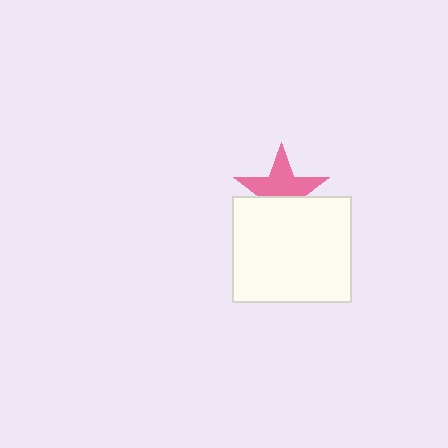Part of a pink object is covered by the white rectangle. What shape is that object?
It is a star.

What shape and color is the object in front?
The object in front is a white rectangle.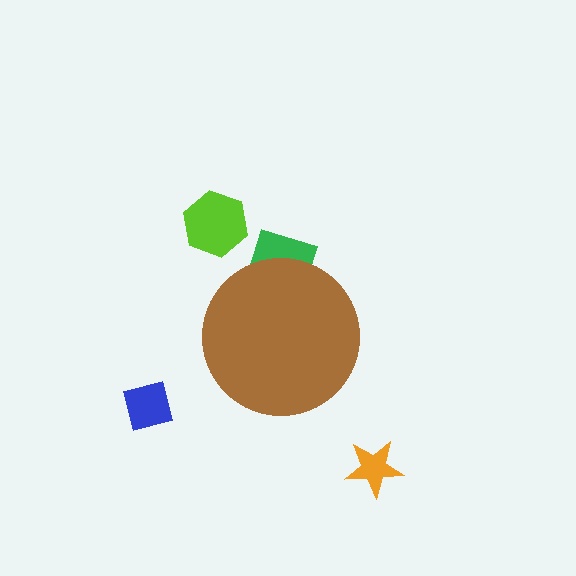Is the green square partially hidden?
Yes, the green square is partially hidden behind the brown circle.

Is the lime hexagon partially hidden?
No, the lime hexagon is fully visible.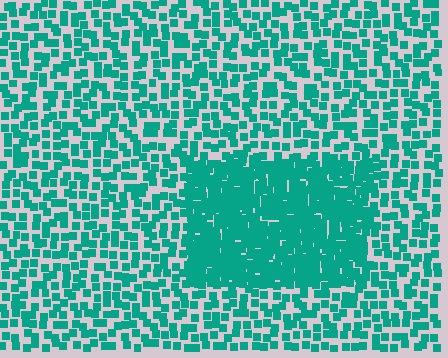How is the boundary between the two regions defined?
The boundary is defined by a change in element density (approximately 2.2x ratio). All elements are the same color, size, and shape.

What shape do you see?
I see a rectangle.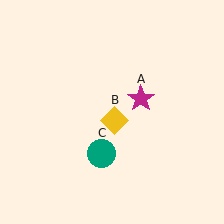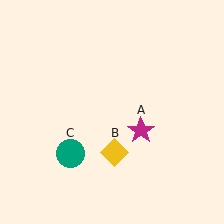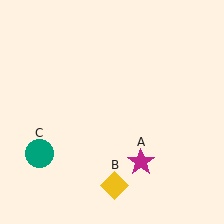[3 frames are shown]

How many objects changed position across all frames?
3 objects changed position: magenta star (object A), yellow diamond (object B), teal circle (object C).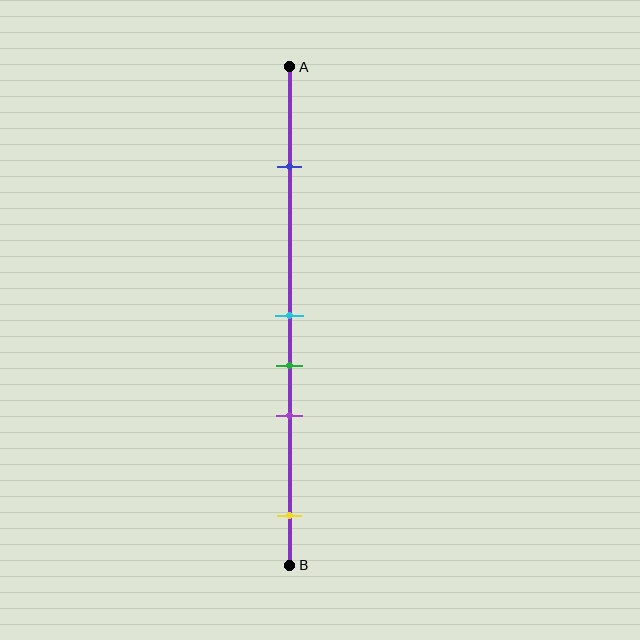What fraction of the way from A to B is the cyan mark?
The cyan mark is approximately 50% (0.5) of the way from A to B.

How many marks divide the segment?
There are 5 marks dividing the segment.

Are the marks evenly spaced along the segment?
No, the marks are not evenly spaced.